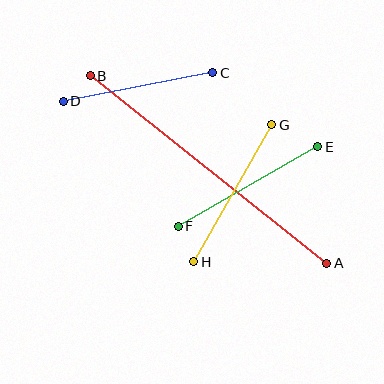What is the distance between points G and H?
The distance is approximately 158 pixels.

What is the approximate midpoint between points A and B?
The midpoint is at approximately (208, 170) pixels.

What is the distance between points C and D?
The distance is approximately 152 pixels.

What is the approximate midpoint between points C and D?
The midpoint is at approximately (138, 87) pixels.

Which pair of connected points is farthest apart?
Points A and B are farthest apart.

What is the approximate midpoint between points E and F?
The midpoint is at approximately (248, 186) pixels.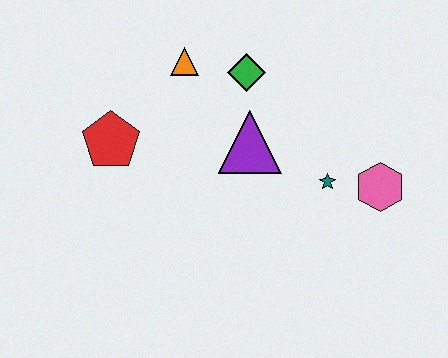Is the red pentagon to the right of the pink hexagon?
No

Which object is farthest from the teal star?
The red pentagon is farthest from the teal star.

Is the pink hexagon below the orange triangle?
Yes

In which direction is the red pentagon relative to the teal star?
The red pentagon is to the left of the teal star.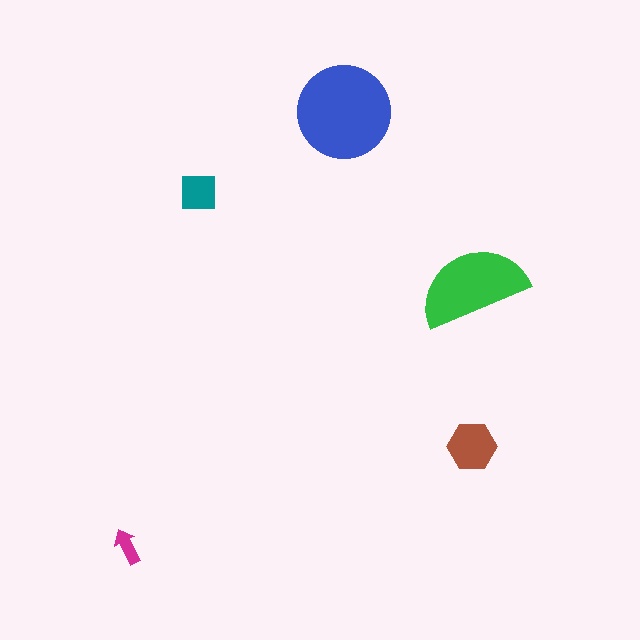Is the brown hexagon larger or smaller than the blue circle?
Smaller.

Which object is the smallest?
The magenta arrow.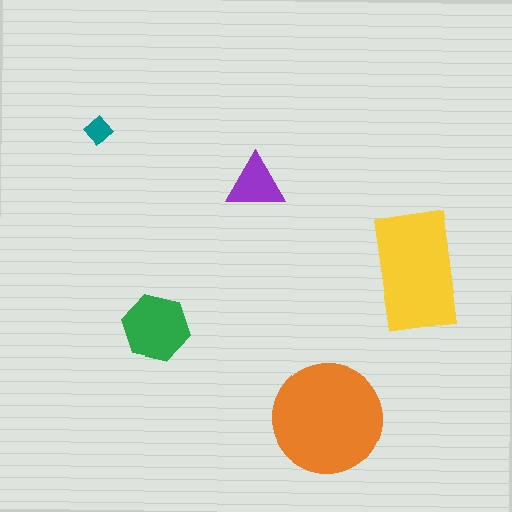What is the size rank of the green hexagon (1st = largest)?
3rd.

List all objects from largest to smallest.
The orange circle, the yellow rectangle, the green hexagon, the purple triangle, the teal diamond.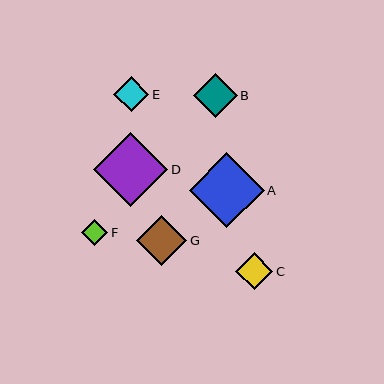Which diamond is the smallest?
Diamond F is the smallest with a size of approximately 26 pixels.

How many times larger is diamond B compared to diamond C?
Diamond B is approximately 1.2 times the size of diamond C.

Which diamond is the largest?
Diamond A is the largest with a size of approximately 75 pixels.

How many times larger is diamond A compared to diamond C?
Diamond A is approximately 2.0 times the size of diamond C.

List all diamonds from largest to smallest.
From largest to smallest: A, D, G, B, C, E, F.